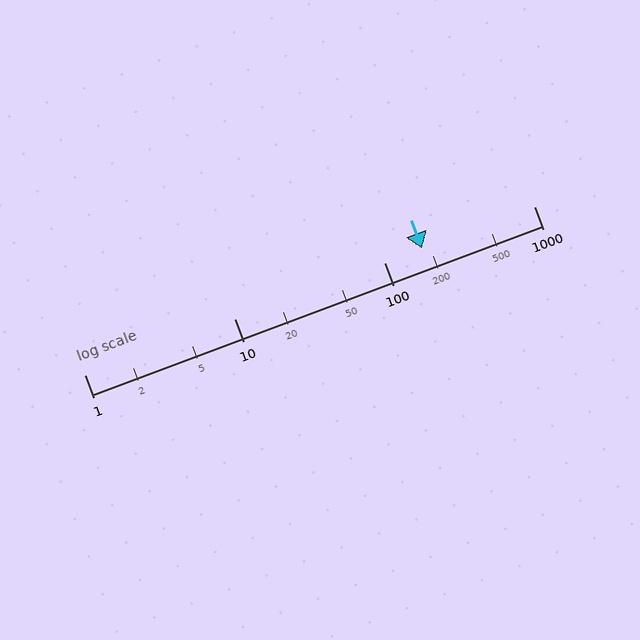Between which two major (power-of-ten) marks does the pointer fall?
The pointer is between 100 and 1000.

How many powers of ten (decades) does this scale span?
The scale spans 3 decades, from 1 to 1000.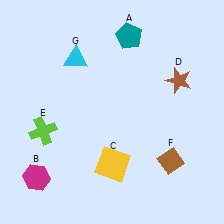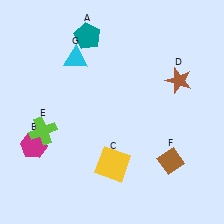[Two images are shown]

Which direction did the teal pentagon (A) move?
The teal pentagon (A) moved left.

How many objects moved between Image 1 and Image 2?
2 objects moved between the two images.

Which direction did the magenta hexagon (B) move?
The magenta hexagon (B) moved up.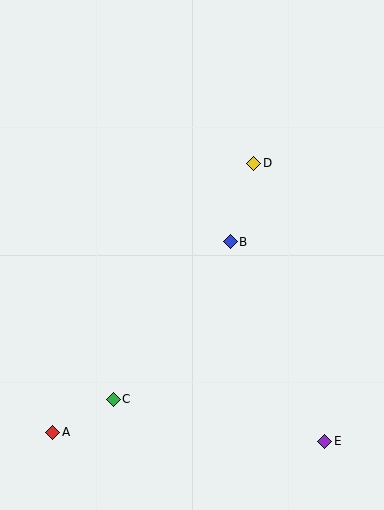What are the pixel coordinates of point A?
Point A is at (53, 432).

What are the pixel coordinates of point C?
Point C is at (113, 399).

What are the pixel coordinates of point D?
Point D is at (254, 163).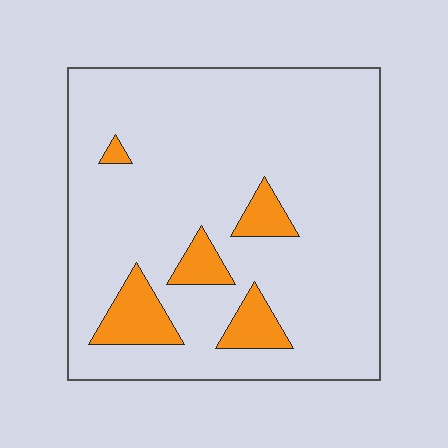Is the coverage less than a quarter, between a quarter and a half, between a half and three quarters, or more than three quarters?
Less than a quarter.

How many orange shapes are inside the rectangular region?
5.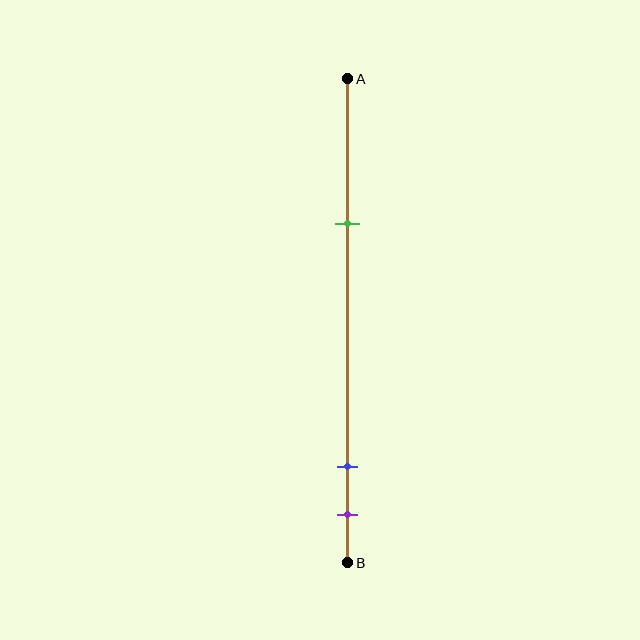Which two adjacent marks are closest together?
The blue and purple marks are the closest adjacent pair.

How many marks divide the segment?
There are 3 marks dividing the segment.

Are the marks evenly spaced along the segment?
No, the marks are not evenly spaced.